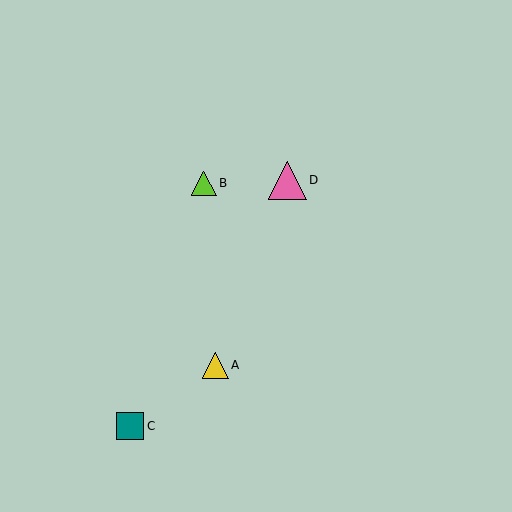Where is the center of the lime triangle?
The center of the lime triangle is at (204, 183).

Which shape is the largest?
The pink triangle (labeled D) is the largest.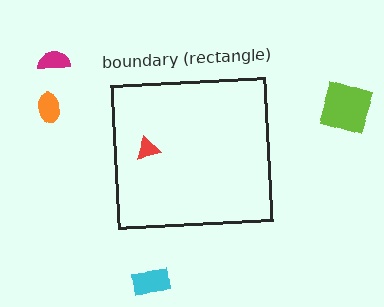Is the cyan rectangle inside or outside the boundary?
Outside.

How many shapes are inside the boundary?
1 inside, 4 outside.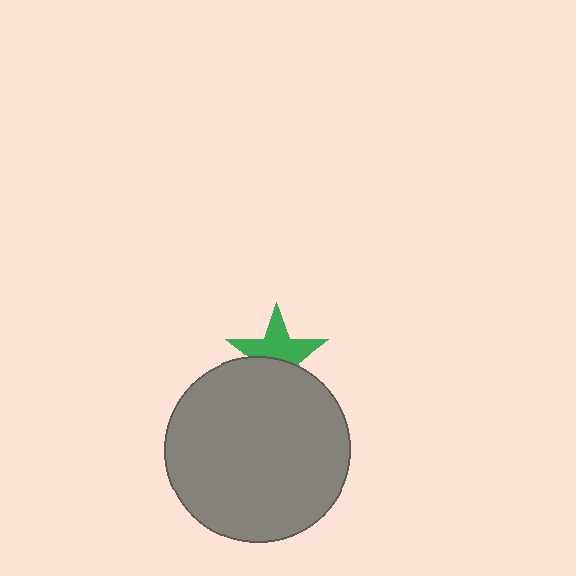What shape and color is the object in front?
The object in front is a gray circle.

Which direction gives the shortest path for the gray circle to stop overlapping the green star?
Moving down gives the shortest separation.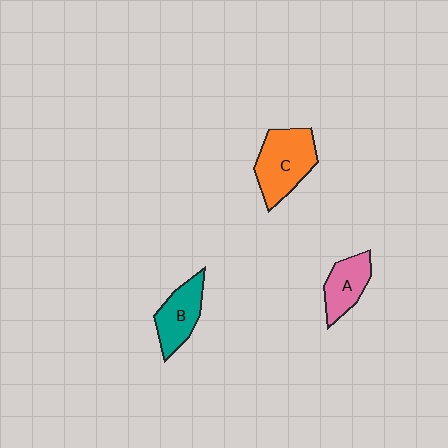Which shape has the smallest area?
Shape A (pink).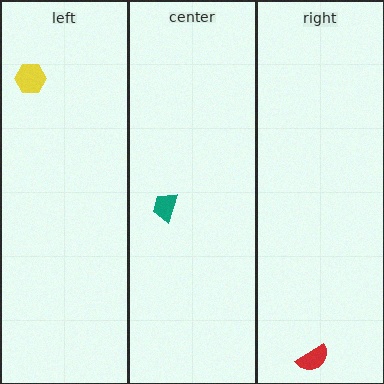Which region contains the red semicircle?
The right region.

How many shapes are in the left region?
1.